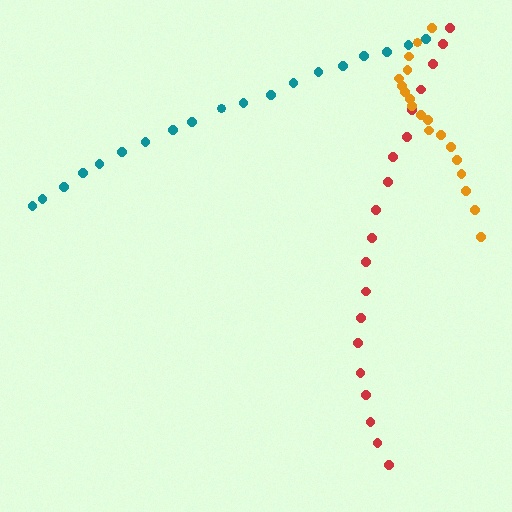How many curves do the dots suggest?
There are 3 distinct paths.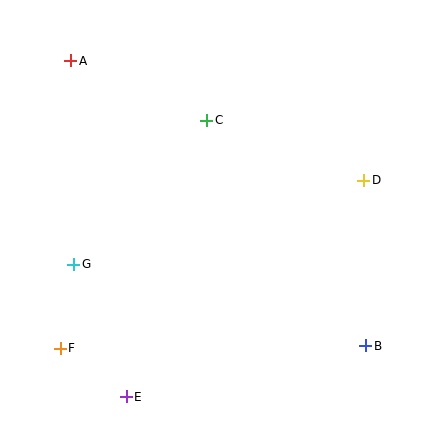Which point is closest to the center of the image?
Point C at (207, 120) is closest to the center.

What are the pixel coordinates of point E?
Point E is at (126, 397).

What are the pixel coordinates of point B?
Point B is at (366, 346).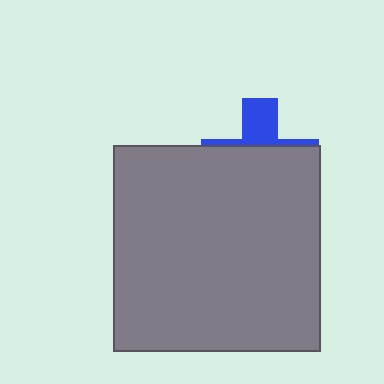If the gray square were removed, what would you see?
You would see the complete blue cross.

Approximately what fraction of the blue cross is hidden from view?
Roughly 69% of the blue cross is hidden behind the gray square.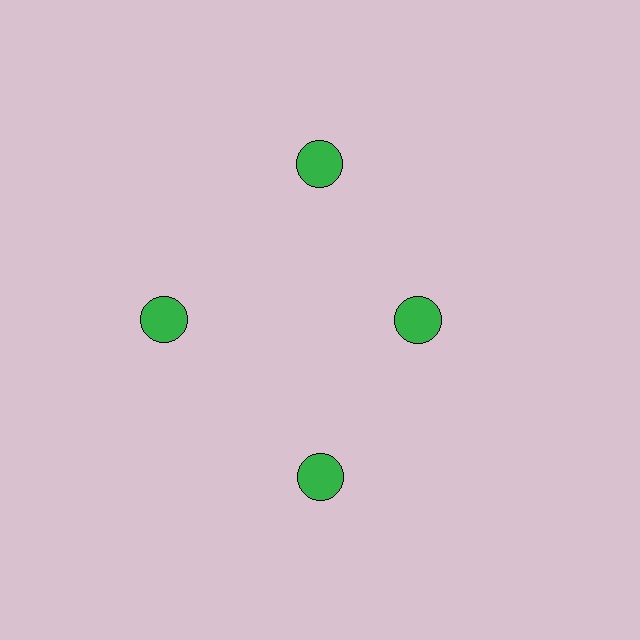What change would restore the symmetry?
The symmetry would be restored by moving it outward, back onto the ring so that all 4 circles sit at equal angles and equal distance from the center.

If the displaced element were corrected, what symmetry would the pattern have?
It would have 4-fold rotational symmetry — the pattern would map onto itself every 90 degrees.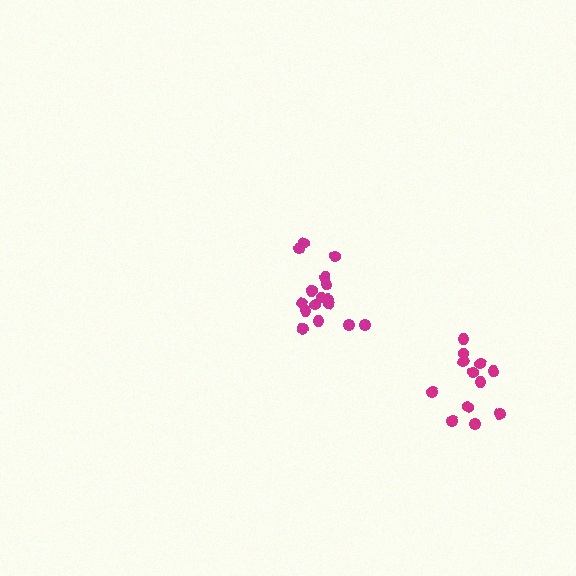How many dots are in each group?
Group 1: 17 dots, Group 2: 12 dots (29 total).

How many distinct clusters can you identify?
There are 2 distinct clusters.